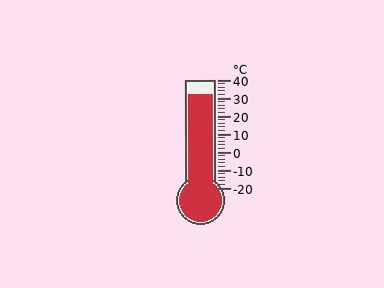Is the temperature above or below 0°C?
The temperature is above 0°C.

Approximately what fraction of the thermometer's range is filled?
The thermometer is filled to approximately 85% of its range.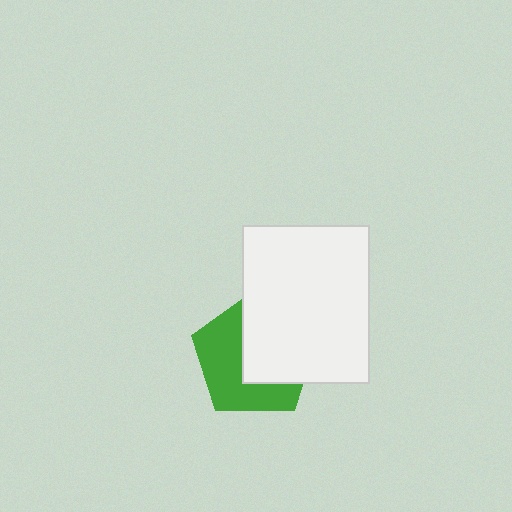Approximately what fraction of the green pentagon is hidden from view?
Roughly 50% of the green pentagon is hidden behind the white rectangle.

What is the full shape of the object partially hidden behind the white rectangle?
The partially hidden object is a green pentagon.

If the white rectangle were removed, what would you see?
You would see the complete green pentagon.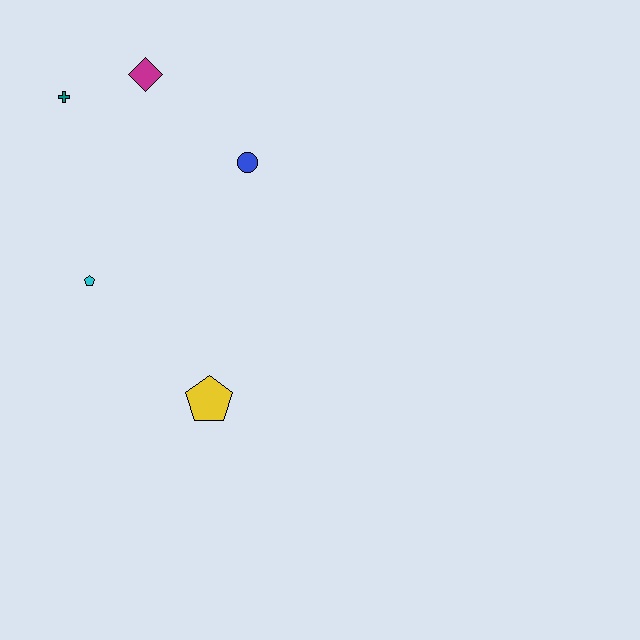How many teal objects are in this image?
There is 1 teal object.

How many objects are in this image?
There are 5 objects.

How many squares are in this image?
There are no squares.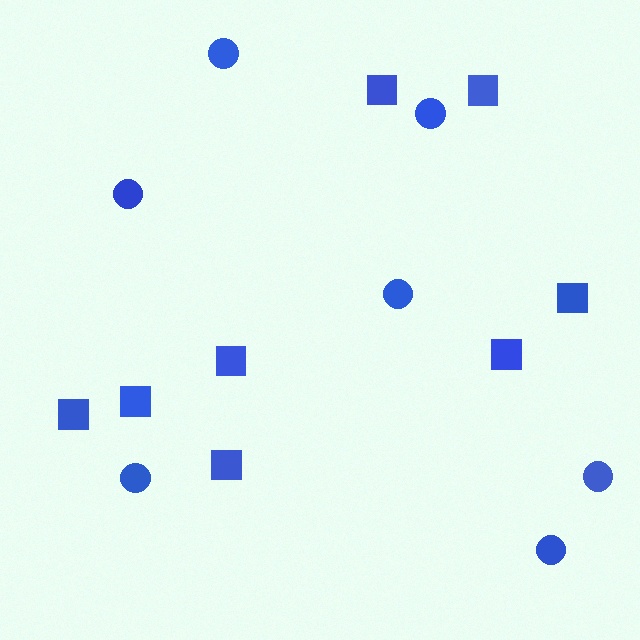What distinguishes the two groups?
There are 2 groups: one group of circles (7) and one group of squares (8).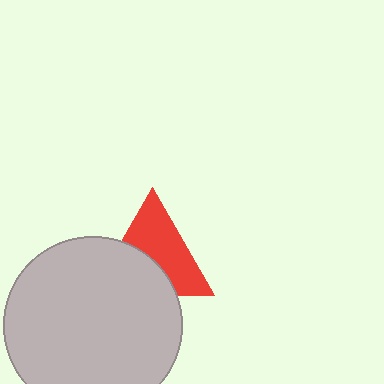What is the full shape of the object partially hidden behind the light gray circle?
The partially hidden object is a red triangle.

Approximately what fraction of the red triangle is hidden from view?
Roughly 43% of the red triangle is hidden behind the light gray circle.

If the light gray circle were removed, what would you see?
You would see the complete red triangle.